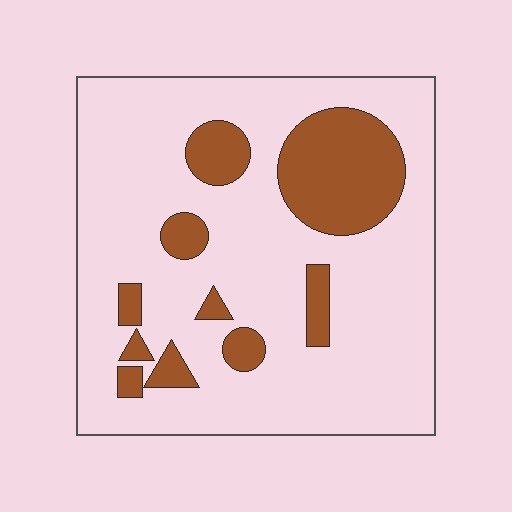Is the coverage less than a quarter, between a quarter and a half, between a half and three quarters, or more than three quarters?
Less than a quarter.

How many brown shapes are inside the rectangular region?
10.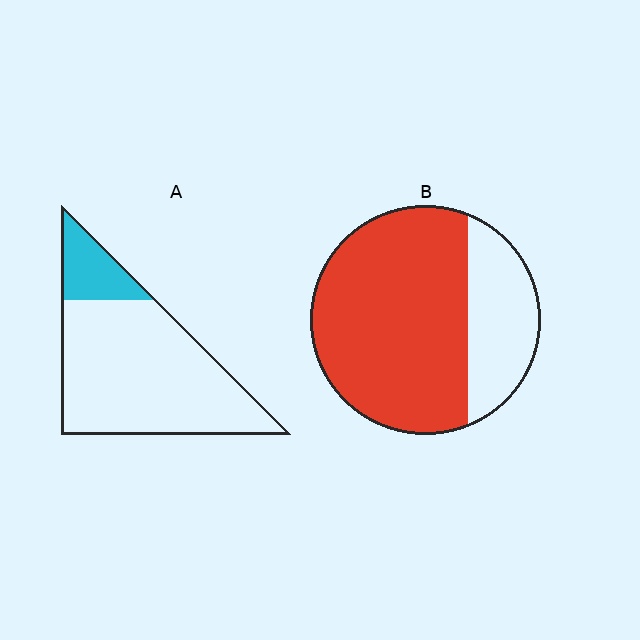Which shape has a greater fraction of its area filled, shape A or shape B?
Shape B.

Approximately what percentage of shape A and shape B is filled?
A is approximately 15% and B is approximately 75%.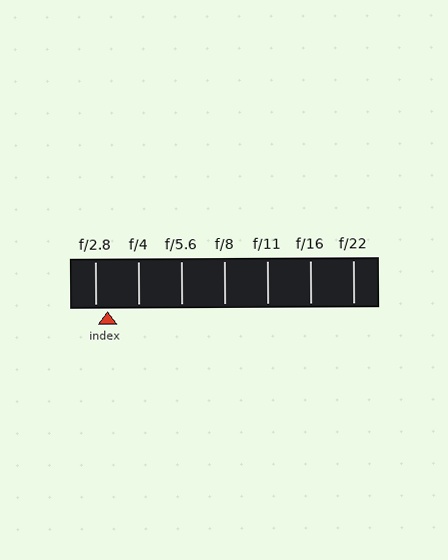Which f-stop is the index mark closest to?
The index mark is closest to f/2.8.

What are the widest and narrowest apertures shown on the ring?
The widest aperture shown is f/2.8 and the narrowest is f/22.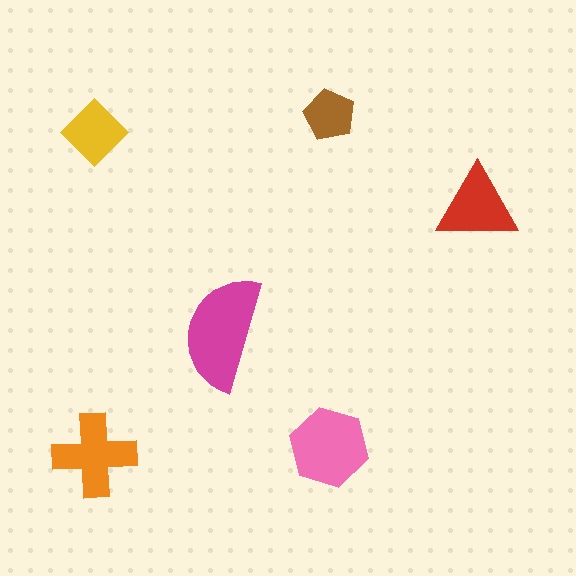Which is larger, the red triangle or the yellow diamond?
The red triangle.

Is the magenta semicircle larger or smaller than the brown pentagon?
Larger.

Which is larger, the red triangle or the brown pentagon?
The red triangle.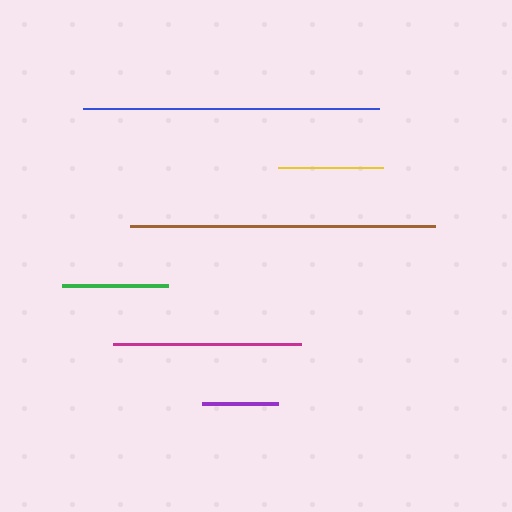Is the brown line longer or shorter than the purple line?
The brown line is longer than the purple line.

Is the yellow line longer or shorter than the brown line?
The brown line is longer than the yellow line.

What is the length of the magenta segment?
The magenta segment is approximately 188 pixels long.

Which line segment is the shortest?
The purple line is the shortest at approximately 76 pixels.